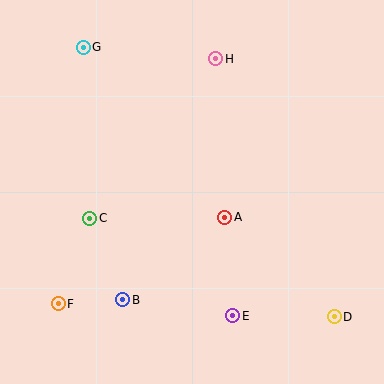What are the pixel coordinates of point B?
Point B is at (123, 300).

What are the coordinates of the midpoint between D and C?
The midpoint between D and C is at (212, 267).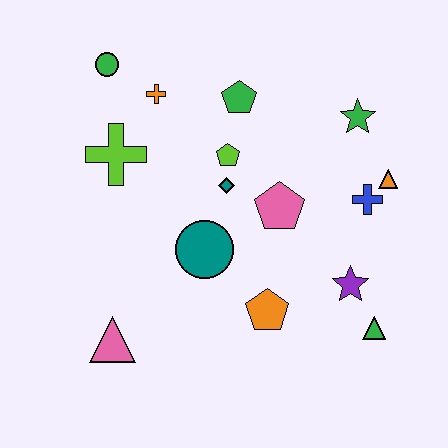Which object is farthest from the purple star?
The green circle is farthest from the purple star.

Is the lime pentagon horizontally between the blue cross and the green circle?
Yes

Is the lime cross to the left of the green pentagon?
Yes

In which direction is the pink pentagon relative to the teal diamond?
The pink pentagon is to the right of the teal diamond.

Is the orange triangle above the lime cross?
No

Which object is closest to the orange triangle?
The blue cross is closest to the orange triangle.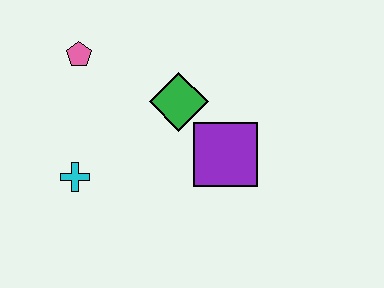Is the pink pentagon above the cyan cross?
Yes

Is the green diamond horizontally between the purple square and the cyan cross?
Yes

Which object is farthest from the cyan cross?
The purple square is farthest from the cyan cross.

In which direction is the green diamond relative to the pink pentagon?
The green diamond is to the right of the pink pentagon.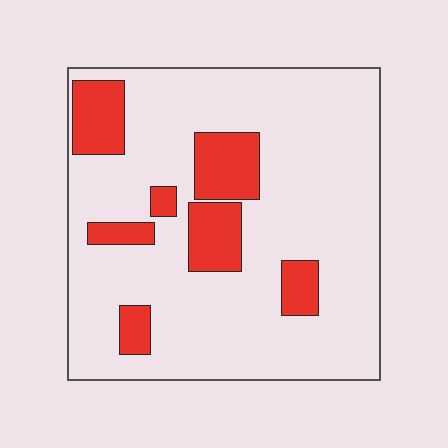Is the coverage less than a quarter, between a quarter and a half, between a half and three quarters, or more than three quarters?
Less than a quarter.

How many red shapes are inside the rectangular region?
7.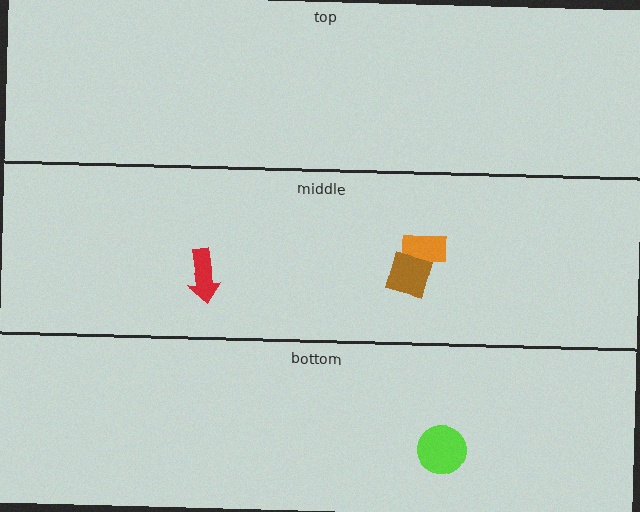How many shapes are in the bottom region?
1.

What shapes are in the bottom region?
The lime circle.